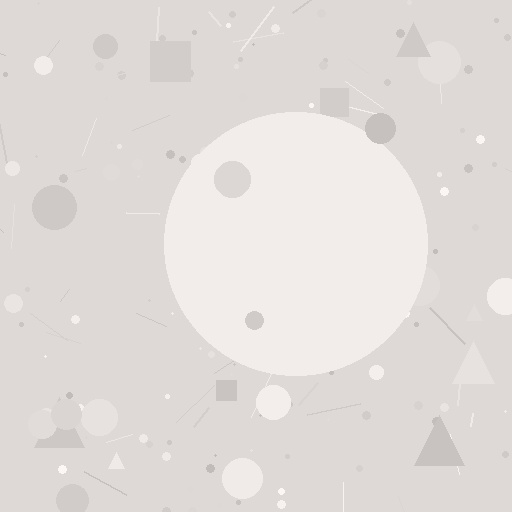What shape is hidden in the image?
A circle is hidden in the image.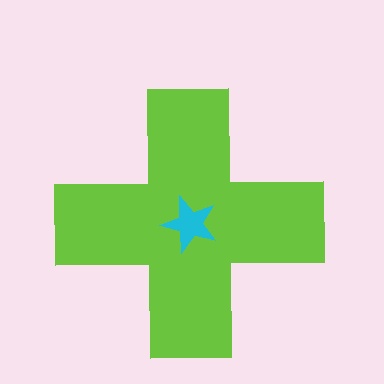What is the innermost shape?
The cyan star.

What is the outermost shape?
The lime cross.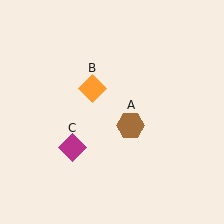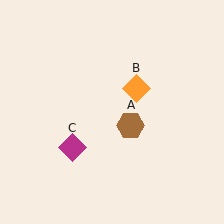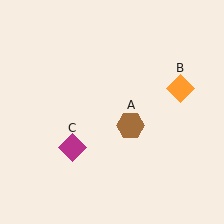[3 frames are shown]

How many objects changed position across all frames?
1 object changed position: orange diamond (object B).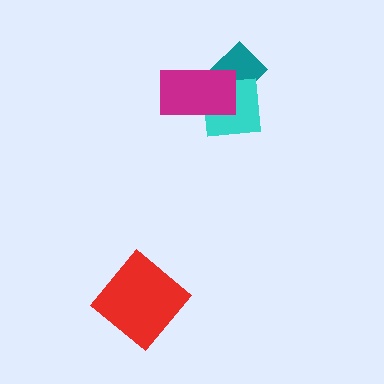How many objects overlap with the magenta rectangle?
2 objects overlap with the magenta rectangle.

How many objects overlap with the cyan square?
2 objects overlap with the cyan square.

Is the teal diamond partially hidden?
Yes, it is partially covered by another shape.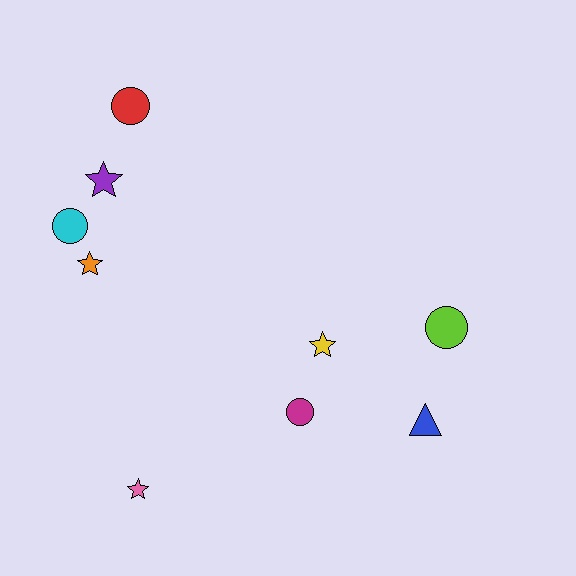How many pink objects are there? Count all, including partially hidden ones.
There is 1 pink object.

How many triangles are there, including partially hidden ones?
There is 1 triangle.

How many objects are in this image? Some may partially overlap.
There are 9 objects.